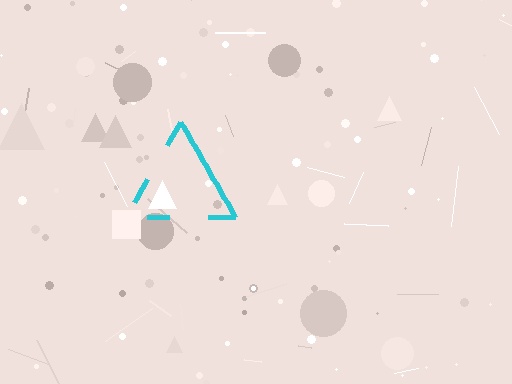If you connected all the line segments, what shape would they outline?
They would outline a triangle.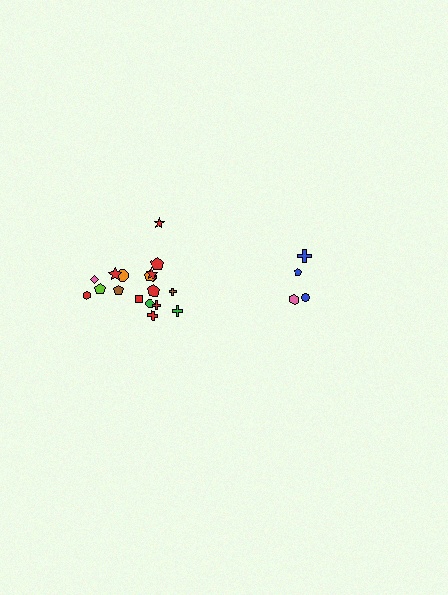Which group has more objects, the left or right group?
The left group.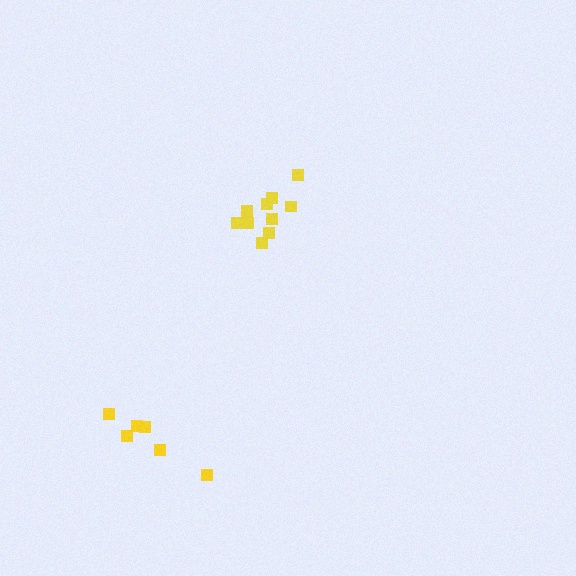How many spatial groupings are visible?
There are 2 spatial groupings.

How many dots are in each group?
Group 1: 6 dots, Group 2: 10 dots (16 total).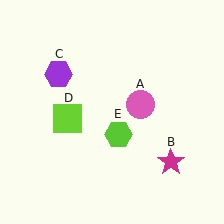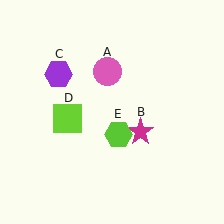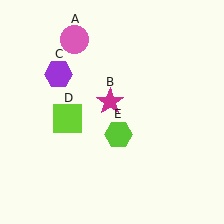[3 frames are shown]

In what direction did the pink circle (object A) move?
The pink circle (object A) moved up and to the left.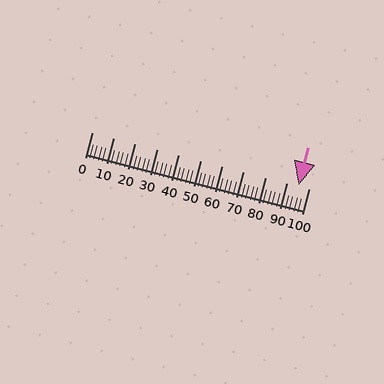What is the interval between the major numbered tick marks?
The major tick marks are spaced 10 units apart.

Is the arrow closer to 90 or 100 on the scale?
The arrow is closer to 100.